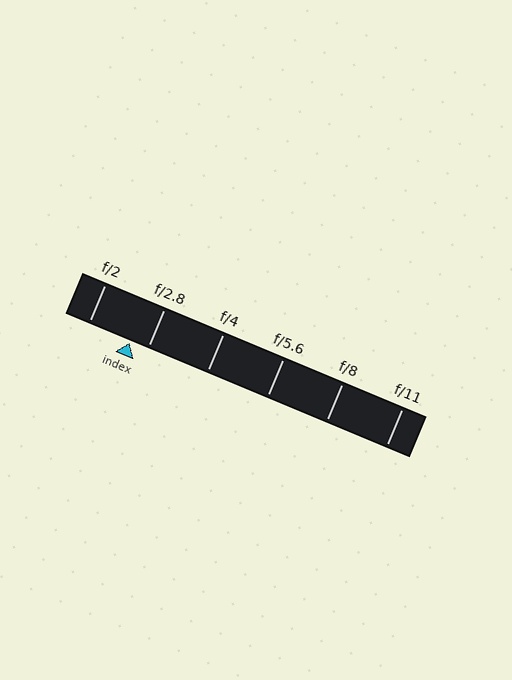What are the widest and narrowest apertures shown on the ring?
The widest aperture shown is f/2 and the narrowest is f/11.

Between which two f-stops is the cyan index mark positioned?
The index mark is between f/2 and f/2.8.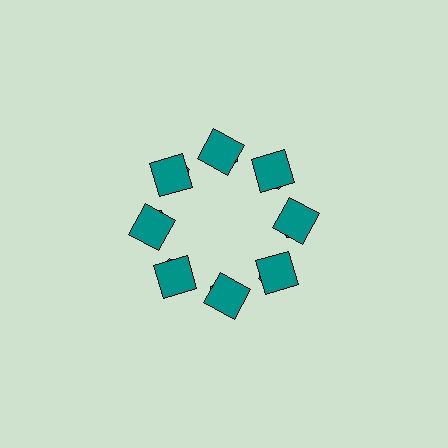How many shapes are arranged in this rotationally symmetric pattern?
There are 16 shapes, arranged in 8 groups of 2.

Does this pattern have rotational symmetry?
Yes, this pattern has 8-fold rotational symmetry. It looks the same after rotating 45 degrees around the center.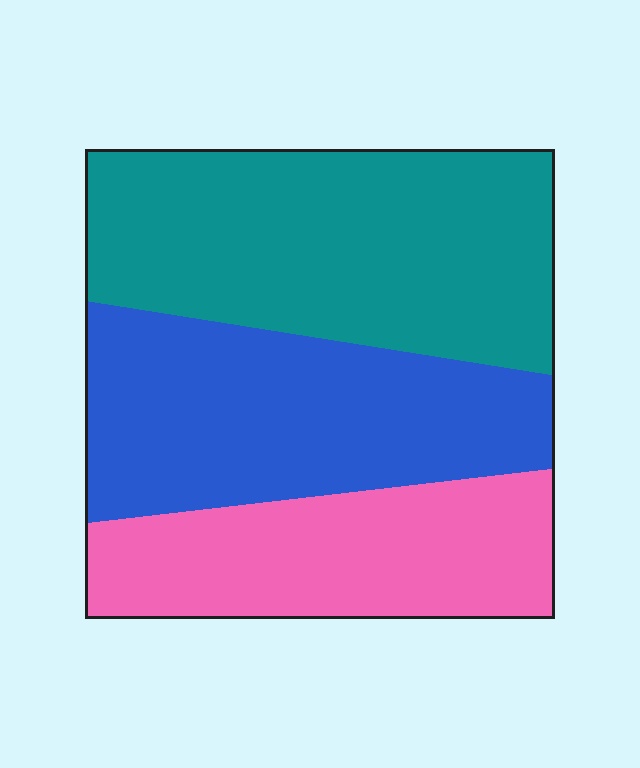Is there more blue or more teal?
Teal.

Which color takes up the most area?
Teal, at roughly 40%.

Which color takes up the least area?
Pink, at roughly 25%.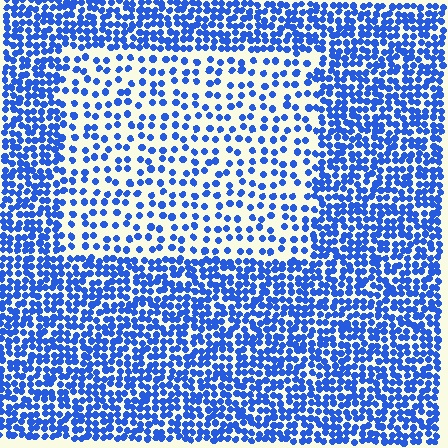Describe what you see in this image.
The image contains small blue elements arranged at two different densities. A rectangle-shaped region is visible where the elements are less densely packed than the surrounding area.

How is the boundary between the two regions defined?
The boundary is defined by a change in element density (approximately 2.3x ratio). All elements are the same color, size, and shape.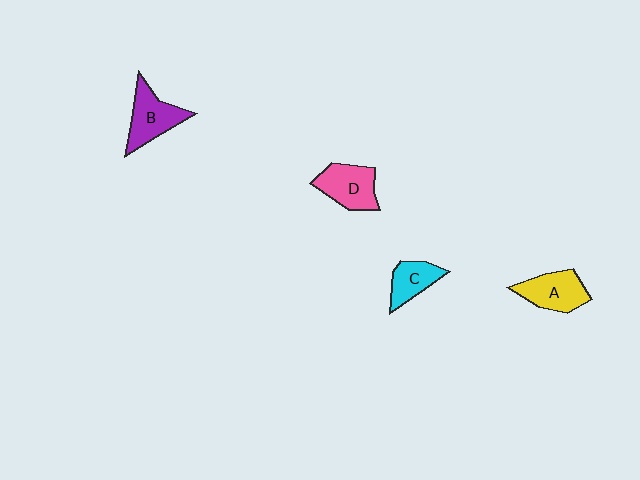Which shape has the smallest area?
Shape C (cyan).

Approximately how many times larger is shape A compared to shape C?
Approximately 1.3 times.